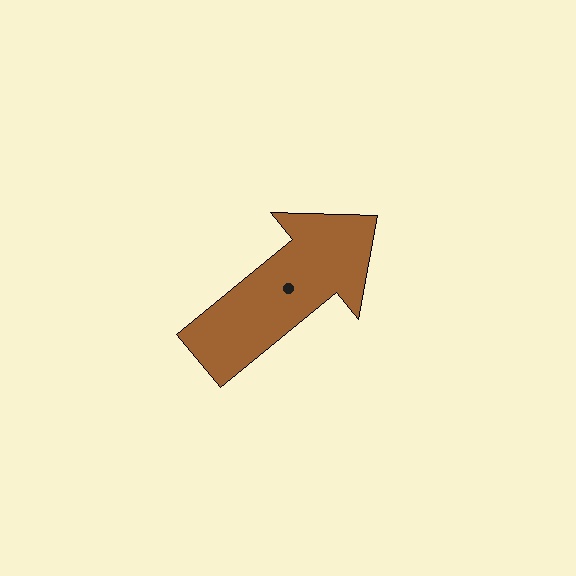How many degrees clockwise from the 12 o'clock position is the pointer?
Approximately 51 degrees.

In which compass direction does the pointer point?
Northeast.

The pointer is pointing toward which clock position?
Roughly 2 o'clock.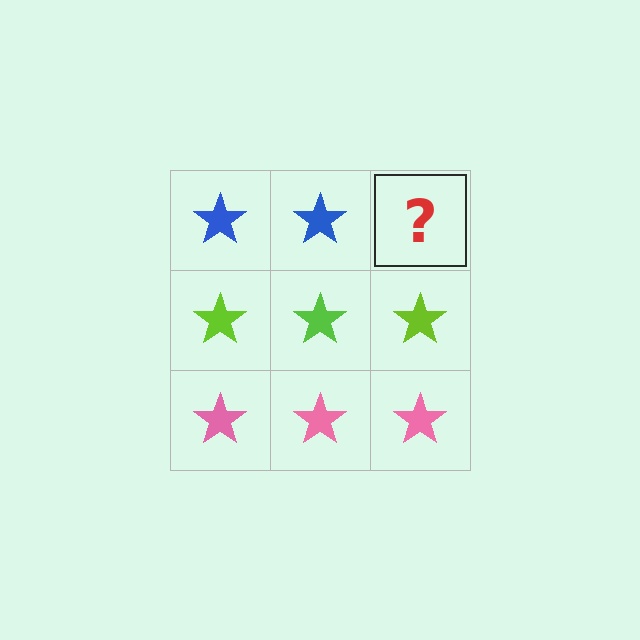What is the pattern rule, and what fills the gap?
The rule is that each row has a consistent color. The gap should be filled with a blue star.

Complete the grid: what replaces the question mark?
The question mark should be replaced with a blue star.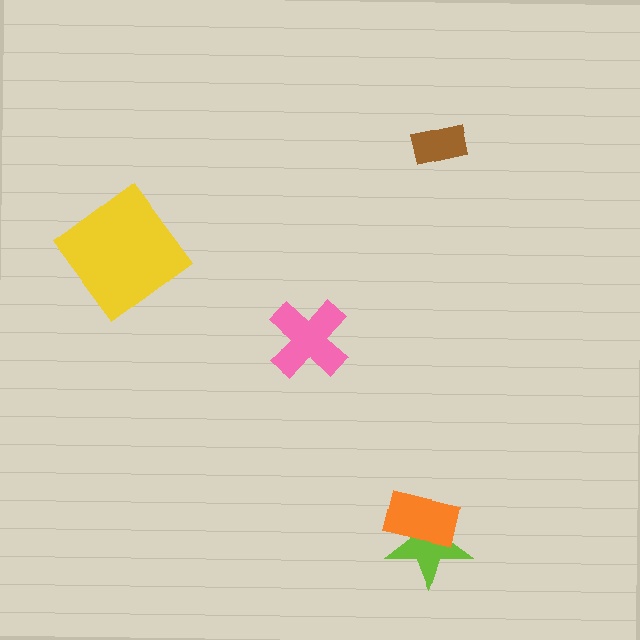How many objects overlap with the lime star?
1 object overlaps with the lime star.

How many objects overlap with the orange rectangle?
1 object overlaps with the orange rectangle.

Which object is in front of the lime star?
The orange rectangle is in front of the lime star.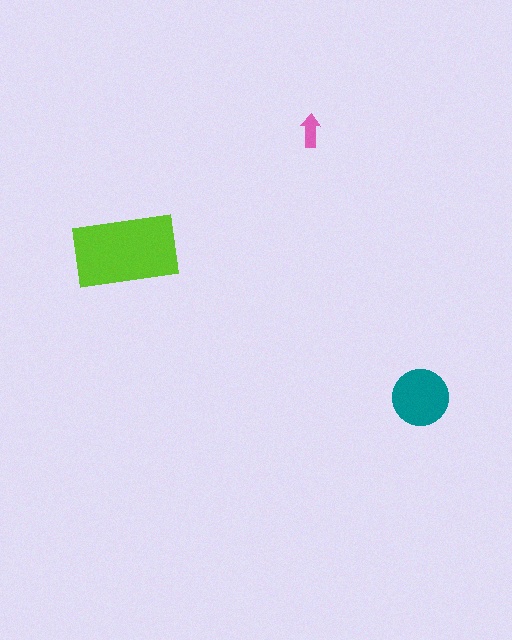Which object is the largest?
The lime rectangle.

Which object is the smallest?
The pink arrow.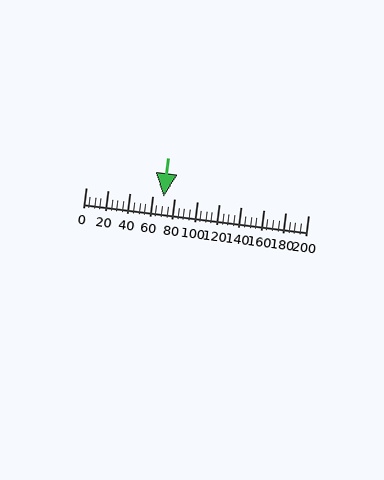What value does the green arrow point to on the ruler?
The green arrow points to approximately 70.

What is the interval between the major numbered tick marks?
The major tick marks are spaced 20 units apart.